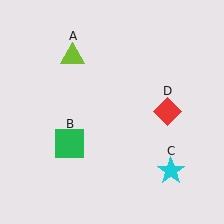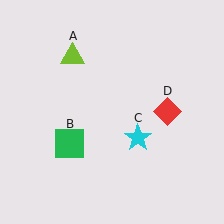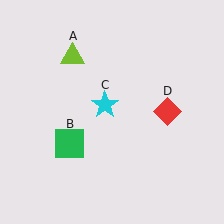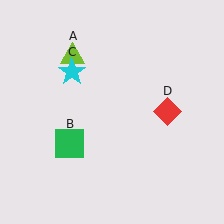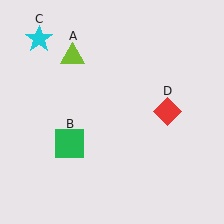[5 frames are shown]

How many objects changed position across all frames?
1 object changed position: cyan star (object C).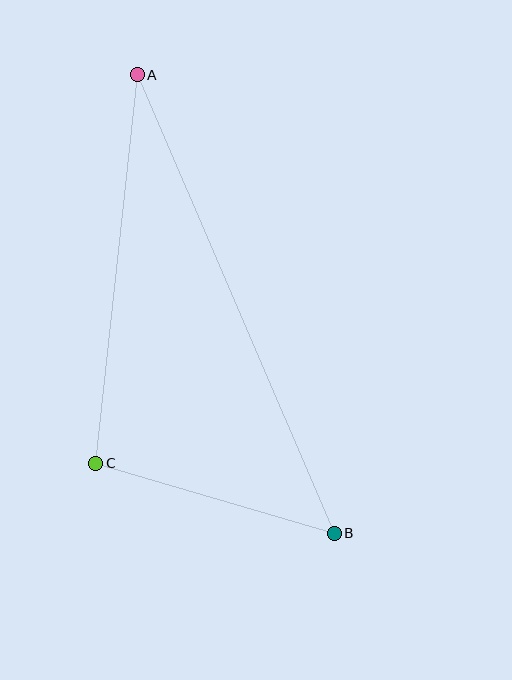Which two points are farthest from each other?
Points A and B are farthest from each other.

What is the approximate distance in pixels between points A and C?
The distance between A and C is approximately 391 pixels.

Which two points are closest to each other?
Points B and C are closest to each other.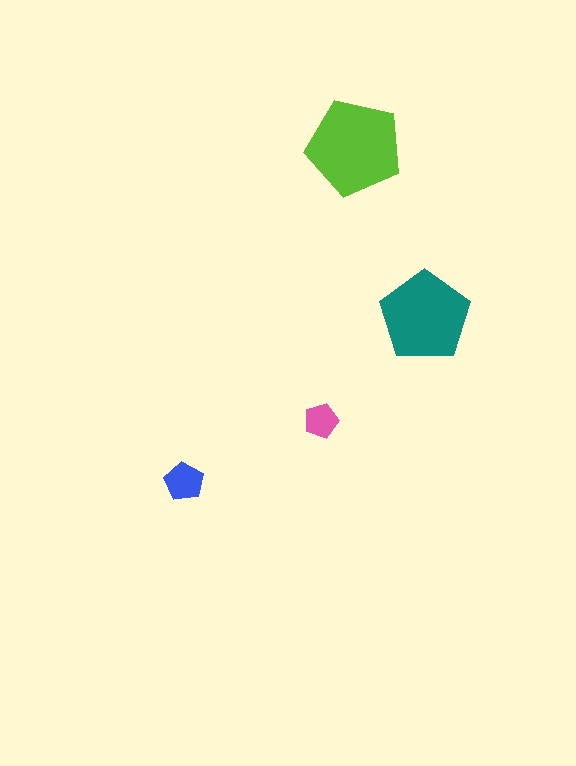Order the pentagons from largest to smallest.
the lime one, the teal one, the blue one, the pink one.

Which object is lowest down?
The blue pentagon is bottommost.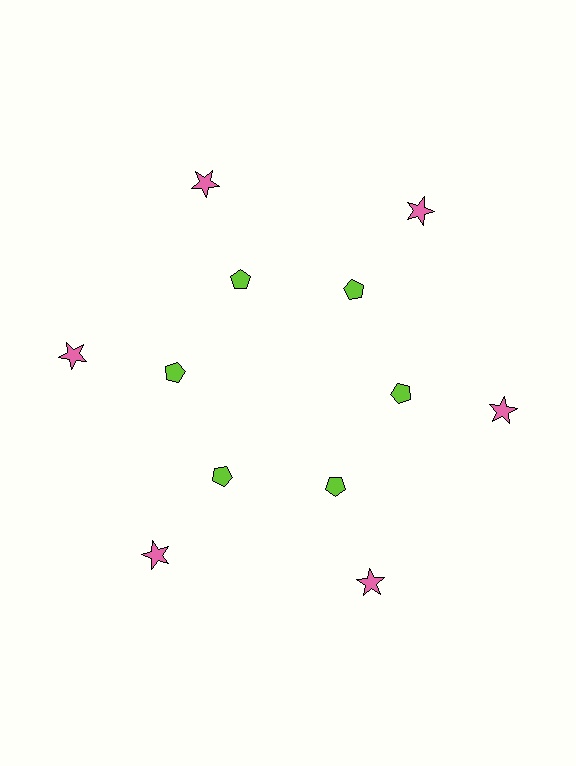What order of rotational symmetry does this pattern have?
This pattern has 6-fold rotational symmetry.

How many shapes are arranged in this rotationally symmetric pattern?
There are 12 shapes, arranged in 6 groups of 2.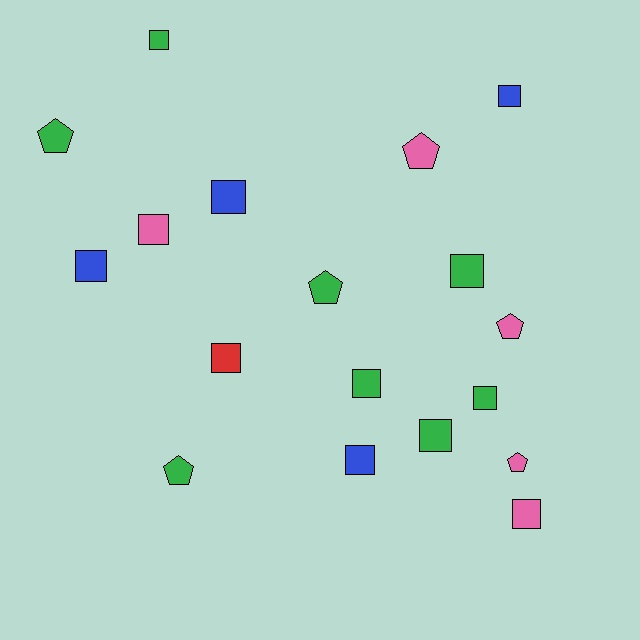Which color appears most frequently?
Green, with 8 objects.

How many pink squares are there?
There are 2 pink squares.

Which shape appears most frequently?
Square, with 12 objects.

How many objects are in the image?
There are 18 objects.